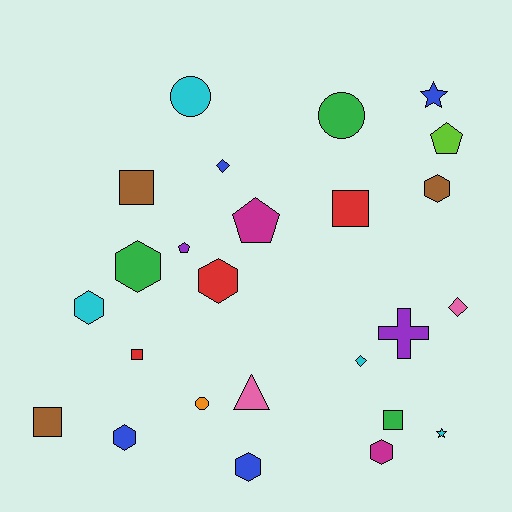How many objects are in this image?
There are 25 objects.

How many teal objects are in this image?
There are no teal objects.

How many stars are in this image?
There are 2 stars.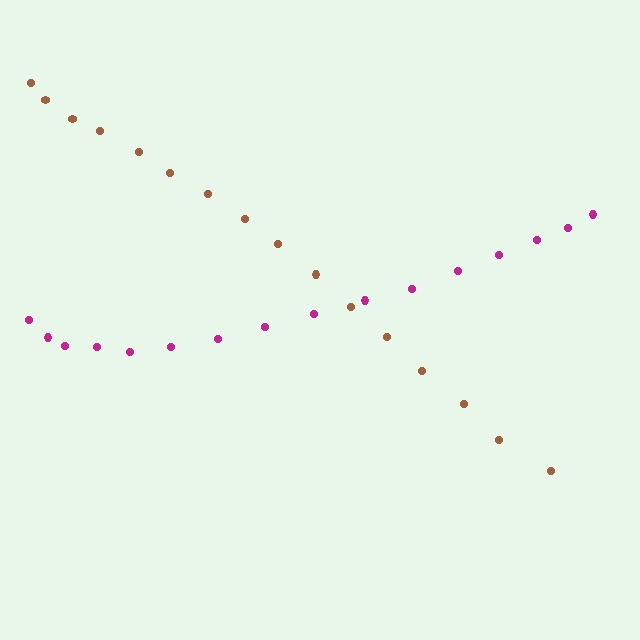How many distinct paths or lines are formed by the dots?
There are 2 distinct paths.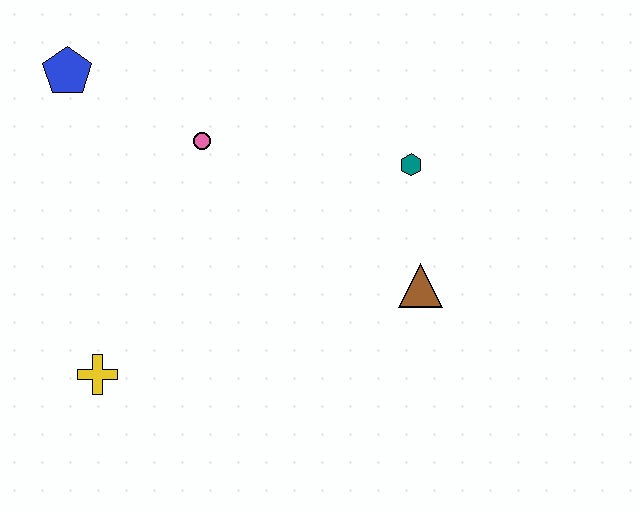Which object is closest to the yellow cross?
The pink circle is closest to the yellow cross.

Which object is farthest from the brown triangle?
The blue pentagon is farthest from the brown triangle.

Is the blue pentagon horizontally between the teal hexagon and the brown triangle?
No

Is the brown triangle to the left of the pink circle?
No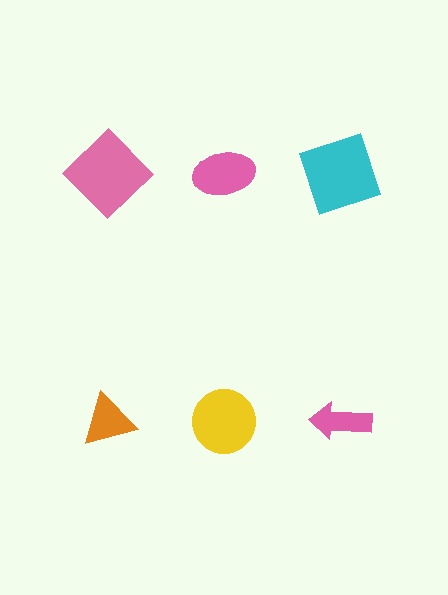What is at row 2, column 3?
A pink arrow.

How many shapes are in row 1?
3 shapes.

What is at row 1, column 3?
A cyan square.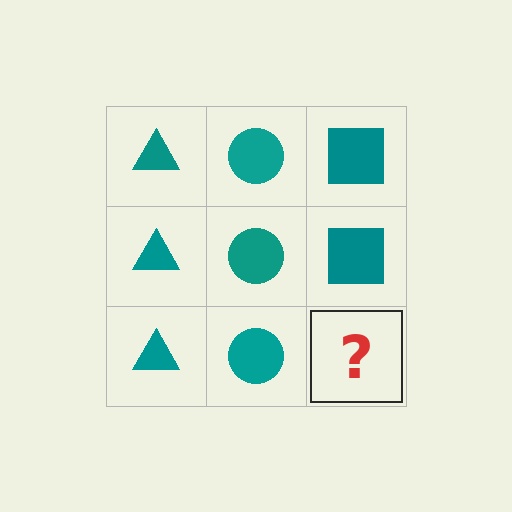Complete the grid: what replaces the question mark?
The question mark should be replaced with a teal square.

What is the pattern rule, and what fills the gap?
The rule is that each column has a consistent shape. The gap should be filled with a teal square.